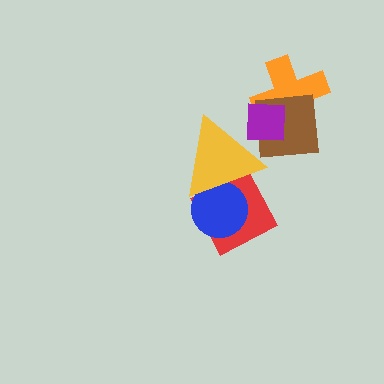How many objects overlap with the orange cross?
2 objects overlap with the orange cross.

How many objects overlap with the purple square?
3 objects overlap with the purple square.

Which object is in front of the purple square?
The yellow triangle is in front of the purple square.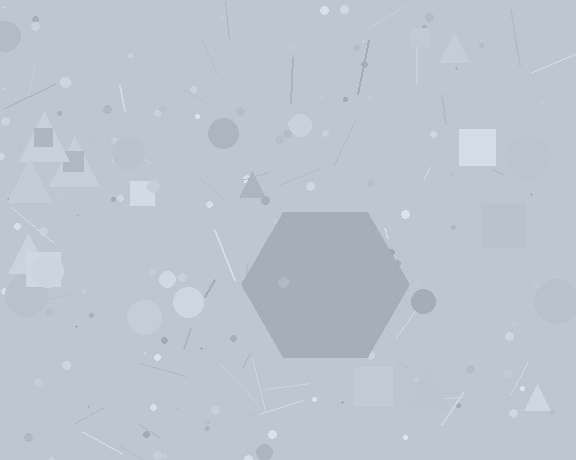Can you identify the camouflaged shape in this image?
The camouflaged shape is a hexagon.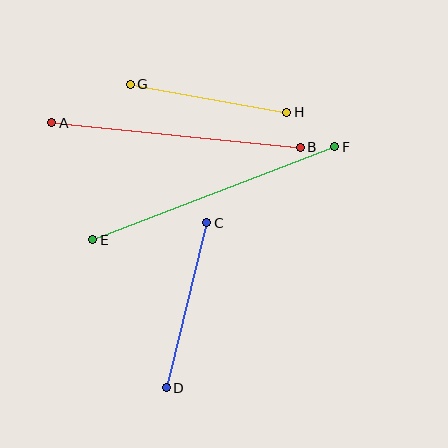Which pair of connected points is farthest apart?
Points E and F are farthest apart.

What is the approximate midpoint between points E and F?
The midpoint is at approximately (214, 193) pixels.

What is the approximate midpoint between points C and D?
The midpoint is at approximately (186, 305) pixels.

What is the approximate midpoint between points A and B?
The midpoint is at approximately (176, 135) pixels.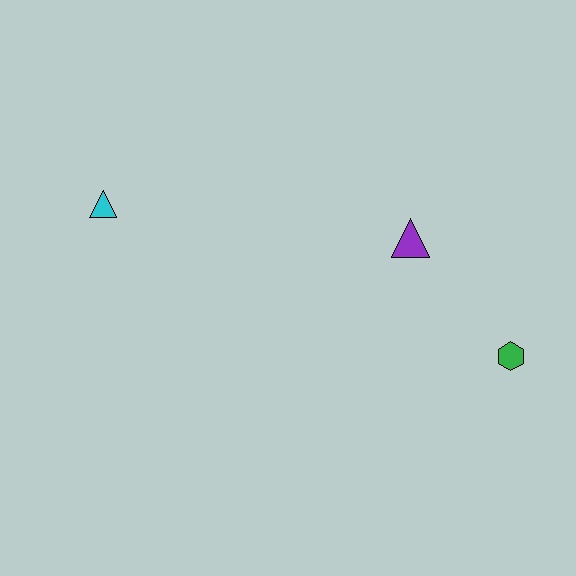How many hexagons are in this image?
There is 1 hexagon.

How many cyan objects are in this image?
There is 1 cyan object.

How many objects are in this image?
There are 3 objects.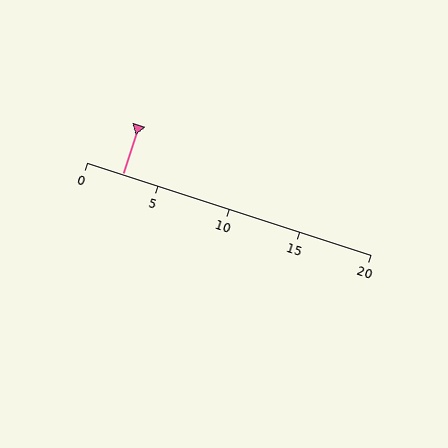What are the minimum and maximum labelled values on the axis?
The axis runs from 0 to 20.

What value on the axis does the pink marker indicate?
The marker indicates approximately 2.5.